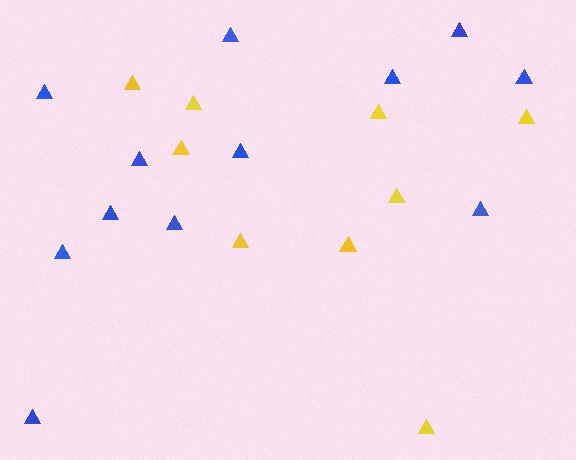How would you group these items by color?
There are 2 groups: one group of yellow triangles (9) and one group of blue triangles (12).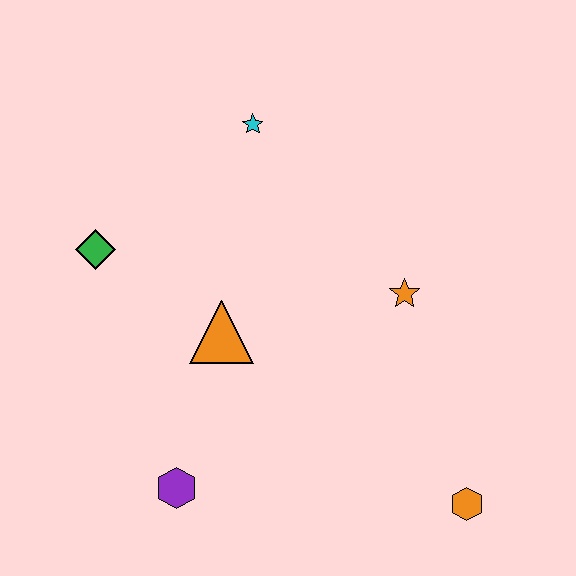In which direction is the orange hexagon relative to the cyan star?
The orange hexagon is below the cyan star.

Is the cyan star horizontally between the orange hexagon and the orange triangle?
Yes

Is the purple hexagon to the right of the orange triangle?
No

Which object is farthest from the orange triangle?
The orange hexagon is farthest from the orange triangle.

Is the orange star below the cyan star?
Yes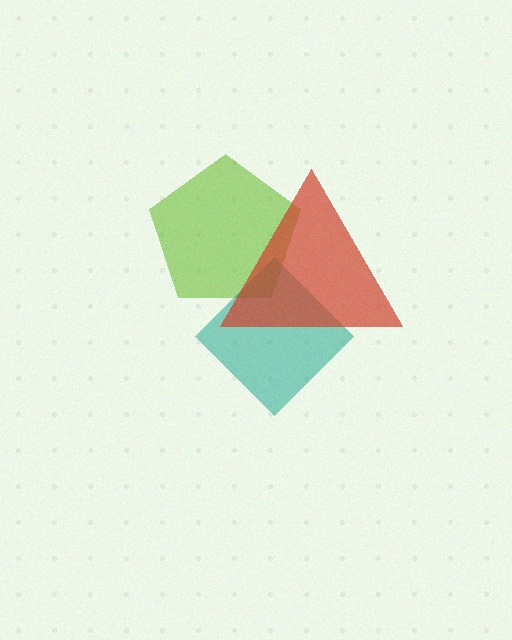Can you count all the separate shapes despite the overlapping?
Yes, there are 3 separate shapes.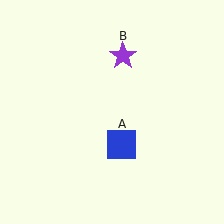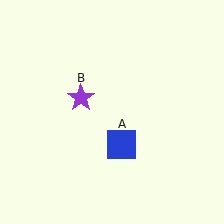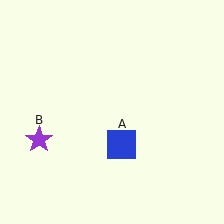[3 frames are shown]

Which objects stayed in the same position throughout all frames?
Blue square (object A) remained stationary.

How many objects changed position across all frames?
1 object changed position: purple star (object B).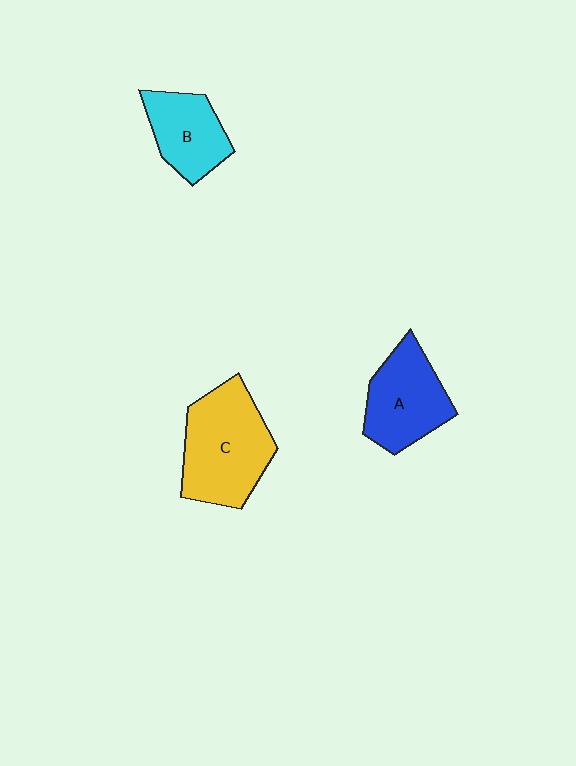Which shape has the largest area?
Shape C (yellow).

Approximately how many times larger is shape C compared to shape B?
Approximately 1.6 times.